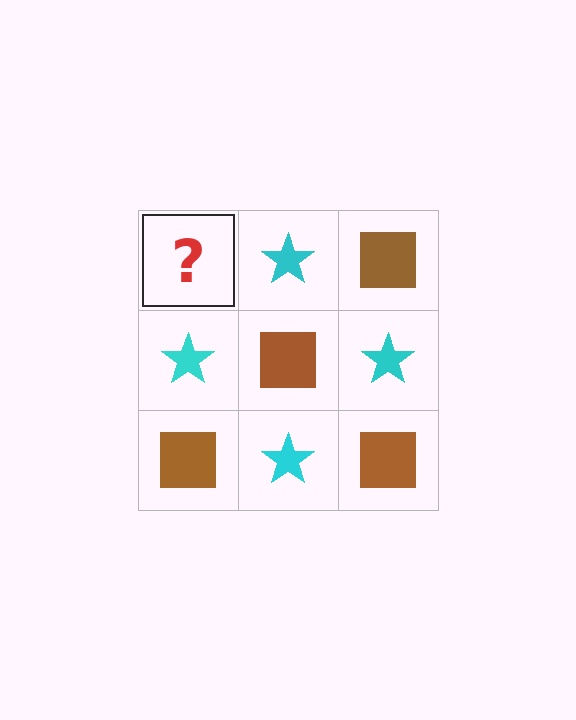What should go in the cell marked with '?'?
The missing cell should contain a brown square.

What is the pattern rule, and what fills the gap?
The rule is that it alternates brown square and cyan star in a checkerboard pattern. The gap should be filled with a brown square.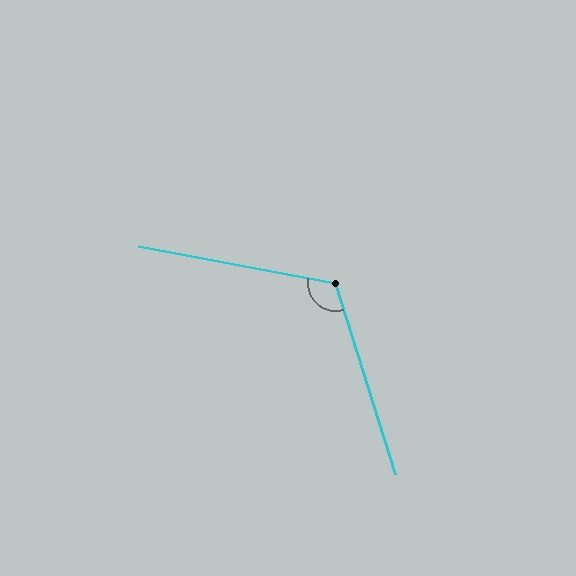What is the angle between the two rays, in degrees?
Approximately 118 degrees.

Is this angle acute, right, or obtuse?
It is obtuse.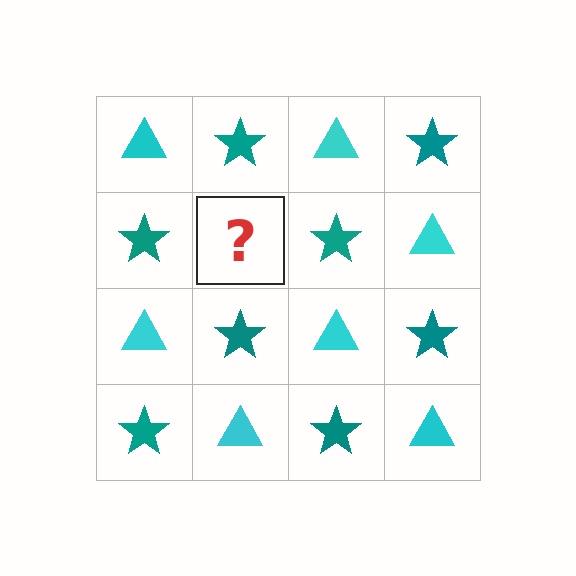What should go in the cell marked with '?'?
The missing cell should contain a cyan triangle.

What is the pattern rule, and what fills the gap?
The rule is that it alternates cyan triangle and teal star in a checkerboard pattern. The gap should be filled with a cyan triangle.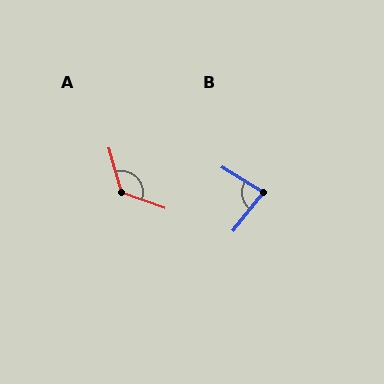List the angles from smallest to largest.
B (83°), A (125°).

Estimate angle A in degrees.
Approximately 125 degrees.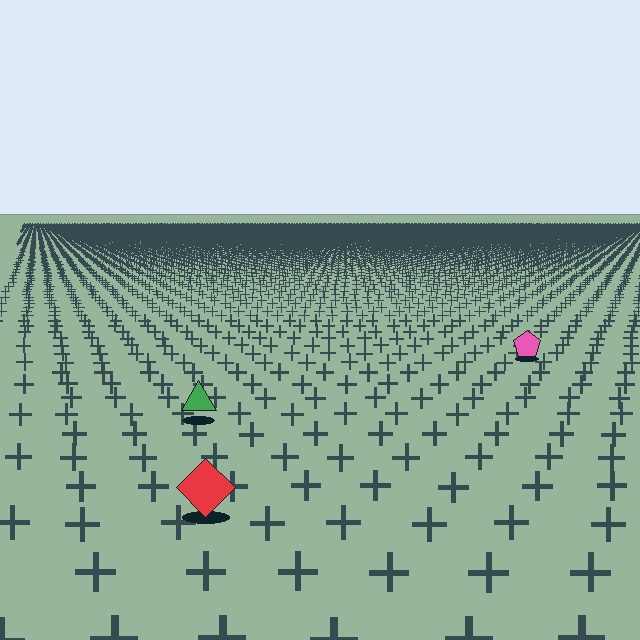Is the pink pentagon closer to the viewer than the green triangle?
No. The green triangle is closer — you can tell from the texture gradient: the ground texture is coarser near it.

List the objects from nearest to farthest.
From nearest to farthest: the red diamond, the green triangle, the pink pentagon.